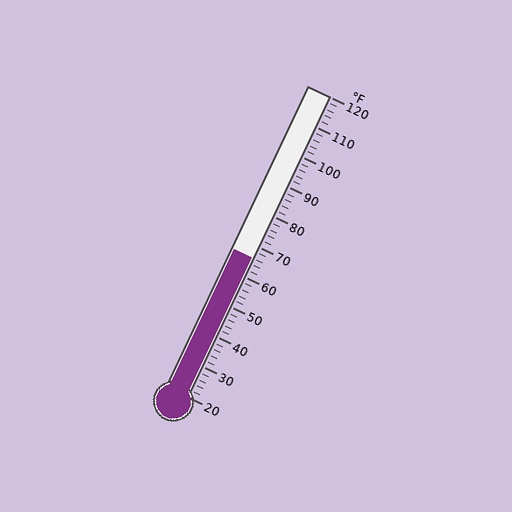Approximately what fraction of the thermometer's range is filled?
The thermometer is filled to approximately 45% of its range.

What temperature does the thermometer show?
The thermometer shows approximately 66°F.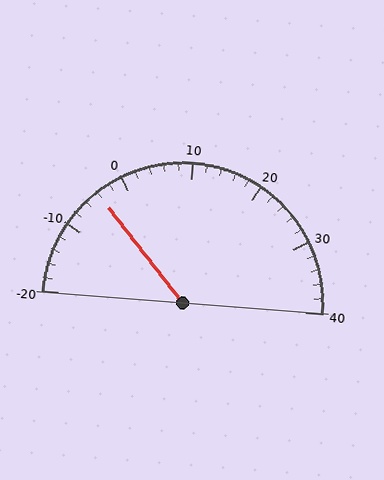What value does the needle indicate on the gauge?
The needle indicates approximately -4.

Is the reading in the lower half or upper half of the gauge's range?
The reading is in the lower half of the range (-20 to 40).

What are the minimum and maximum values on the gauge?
The gauge ranges from -20 to 40.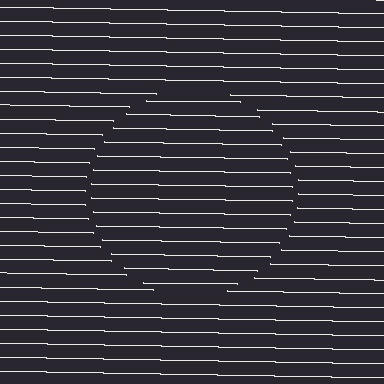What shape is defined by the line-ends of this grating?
An illusory circle. The interior of the shape contains the same grating, shifted by half a period — the contour is defined by the phase discontinuity where line-ends from the inner and outer gratings abut.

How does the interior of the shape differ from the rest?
The interior of the shape contains the same grating, shifted by half a period — the contour is defined by the phase discontinuity where line-ends from the inner and outer gratings abut.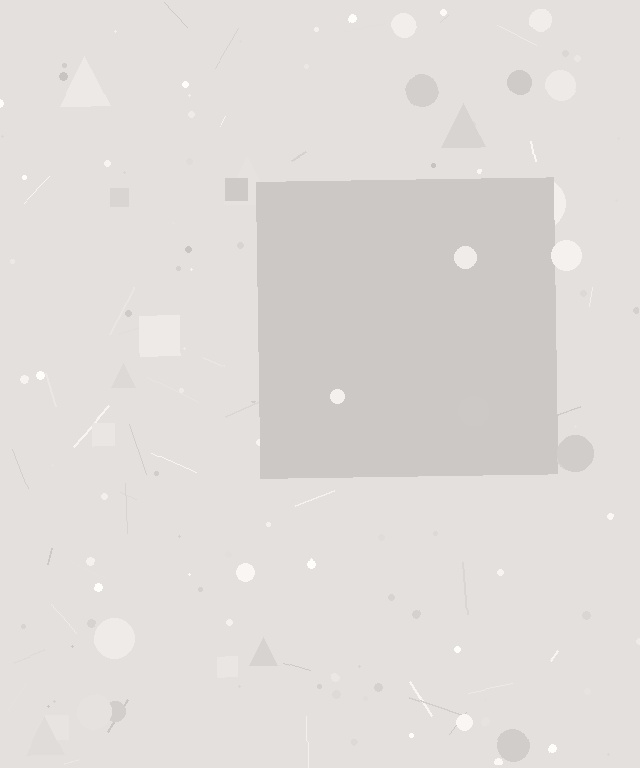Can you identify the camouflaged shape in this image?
The camouflaged shape is a square.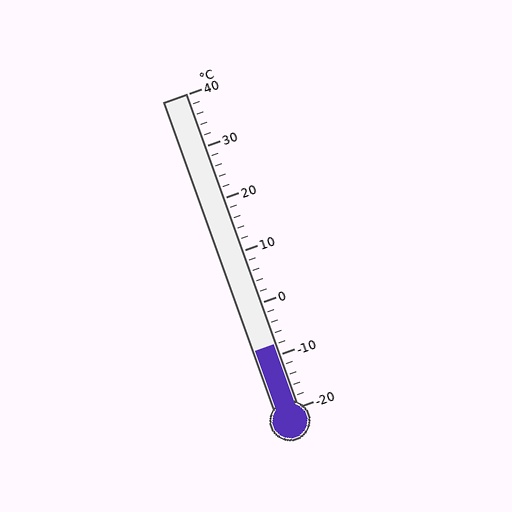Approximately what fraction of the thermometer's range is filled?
The thermometer is filled to approximately 20% of its range.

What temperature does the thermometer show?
The thermometer shows approximately -8°C.